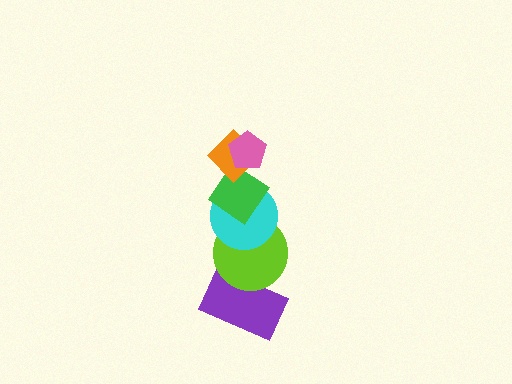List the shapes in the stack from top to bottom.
From top to bottom: the pink pentagon, the orange diamond, the green diamond, the cyan circle, the lime circle, the purple rectangle.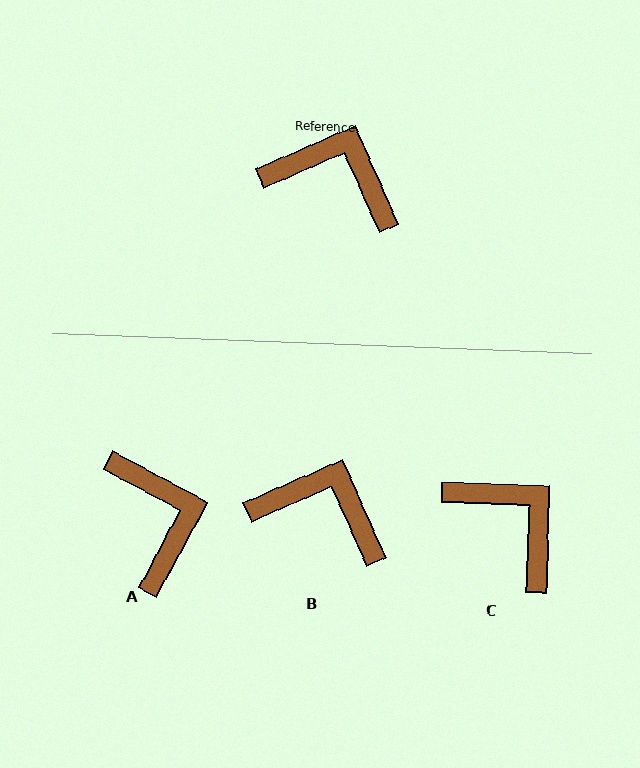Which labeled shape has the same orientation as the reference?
B.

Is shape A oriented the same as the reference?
No, it is off by about 52 degrees.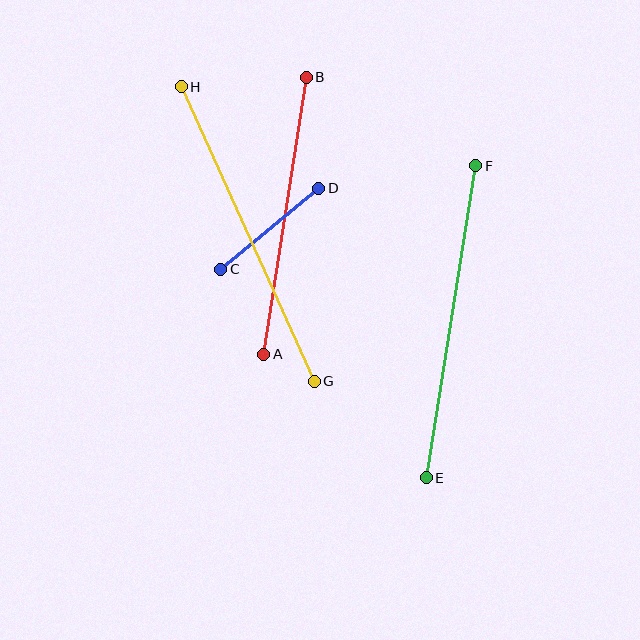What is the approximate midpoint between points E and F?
The midpoint is at approximately (451, 322) pixels.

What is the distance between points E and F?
The distance is approximately 316 pixels.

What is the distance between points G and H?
The distance is approximately 323 pixels.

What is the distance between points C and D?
The distance is approximately 127 pixels.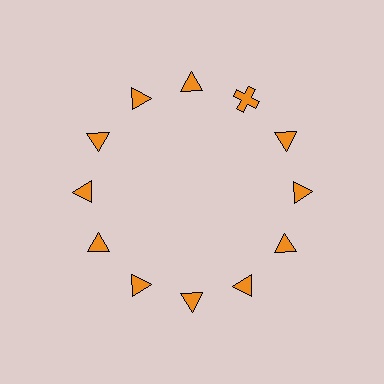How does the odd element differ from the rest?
It has a different shape: cross instead of triangle.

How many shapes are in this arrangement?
There are 12 shapes arranged in a ring pattern.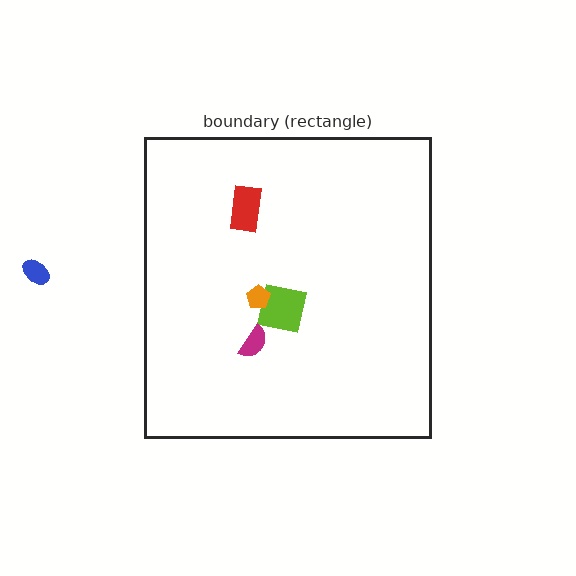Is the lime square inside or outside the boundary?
Inside.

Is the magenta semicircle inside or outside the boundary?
Inside.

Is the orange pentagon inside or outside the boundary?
Inside.